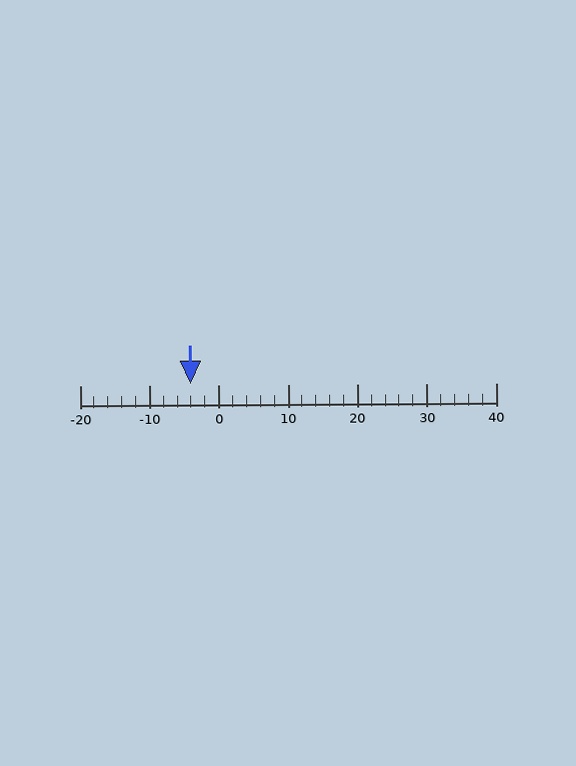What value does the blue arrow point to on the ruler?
The blue arrow points to approximately -4.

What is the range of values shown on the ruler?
The ruler shows values from -20 to 40.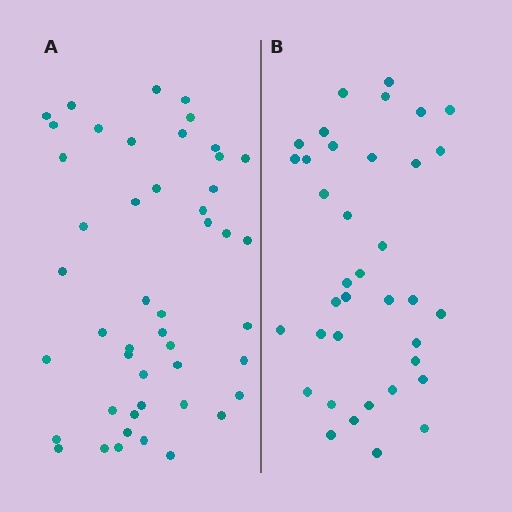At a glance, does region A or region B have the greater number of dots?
Region A (the left region) has more dots.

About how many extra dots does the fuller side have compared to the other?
Region A has roughly 10 or so more dots than region B.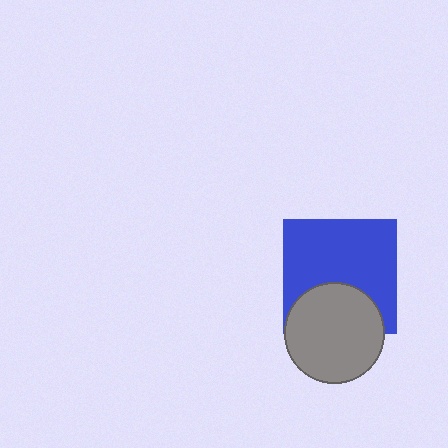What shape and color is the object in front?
The object in front is a gray circle.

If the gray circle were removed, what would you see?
You would see the complete blue square.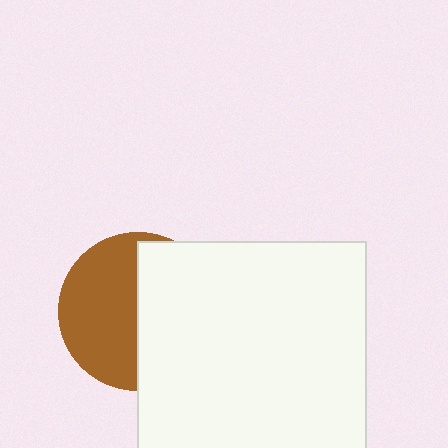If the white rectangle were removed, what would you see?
You would see the complete brown circle.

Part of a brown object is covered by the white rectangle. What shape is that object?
It is a circle.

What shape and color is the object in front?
The object in front is a white rectangle.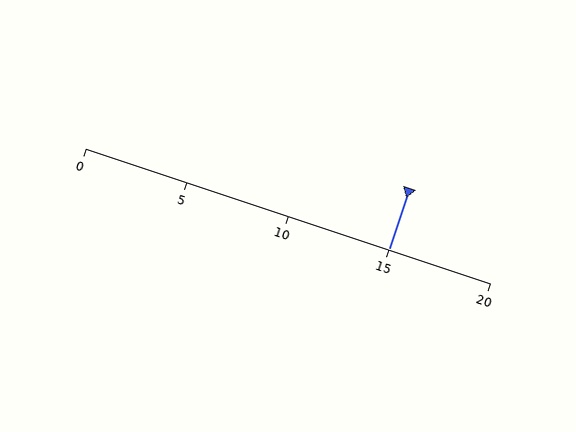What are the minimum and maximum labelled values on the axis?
The axis runs from 0 to 20.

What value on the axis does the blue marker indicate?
The marker indicates approximately 15.